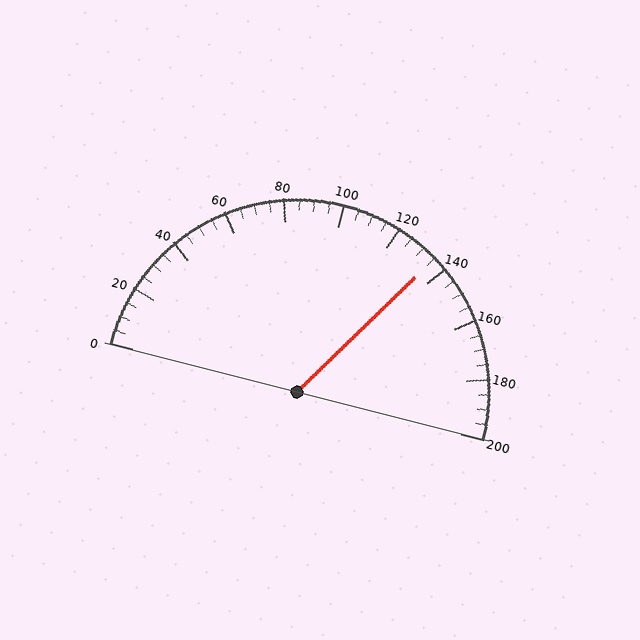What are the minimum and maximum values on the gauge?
The gauge ranges from 0 to 200.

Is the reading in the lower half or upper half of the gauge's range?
The reading is in the upper half of the range (0 to 200).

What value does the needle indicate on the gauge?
The needle indicates approximately 135.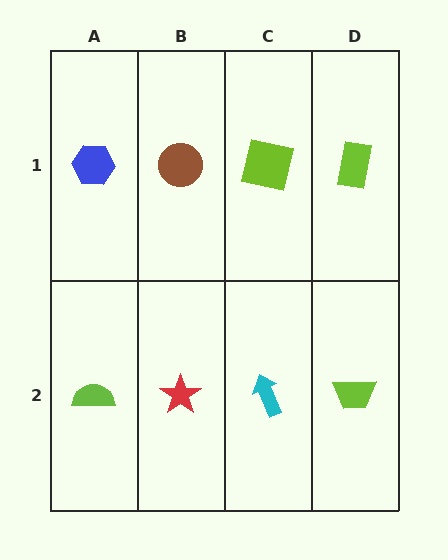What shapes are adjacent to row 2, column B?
A brown circle (row 1, column B), a lime semicircle (row 2, column A), a cyan arrow (row 2, column C).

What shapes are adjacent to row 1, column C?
A cyan arrow (row 2, column C), a brown circle (row 1, column B), a lime rectangle (row 1, column D).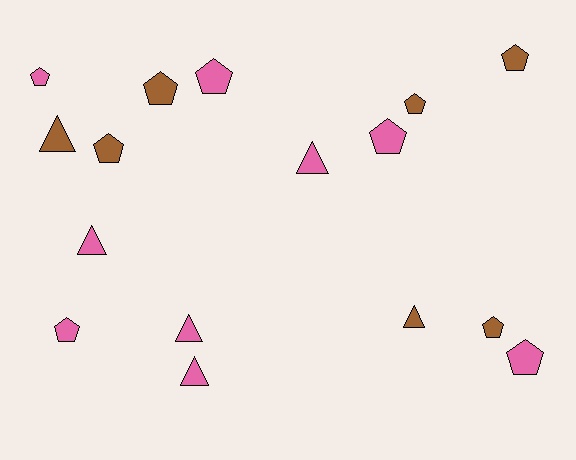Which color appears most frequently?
Pink, with 9 objects.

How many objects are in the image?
There are 16 objects.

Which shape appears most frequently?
Pentagon, with 10 objects.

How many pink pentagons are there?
There are 5 pink pentagons.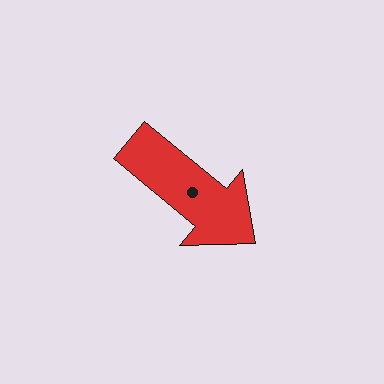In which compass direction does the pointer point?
Southeast.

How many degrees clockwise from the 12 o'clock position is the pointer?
Approximately 129 degrees.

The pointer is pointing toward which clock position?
Roughly 4 o'clock.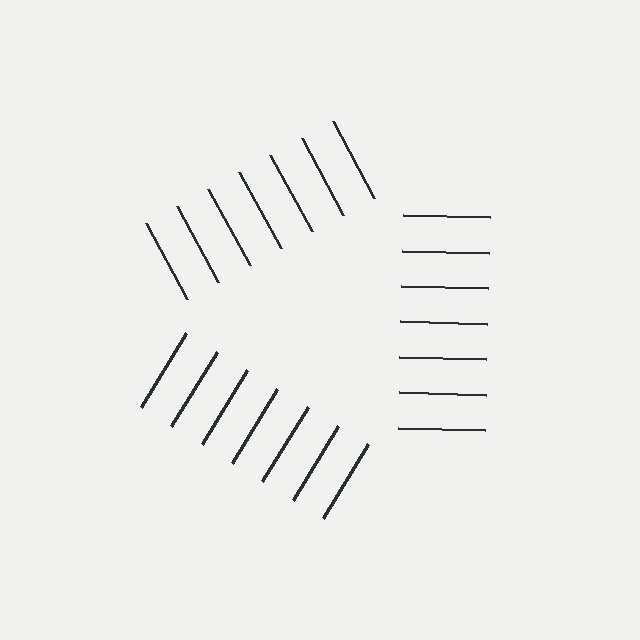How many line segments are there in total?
21 — 7 along each of the 3 edges.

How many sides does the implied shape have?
3 sides — the line-ends trace a triangle.